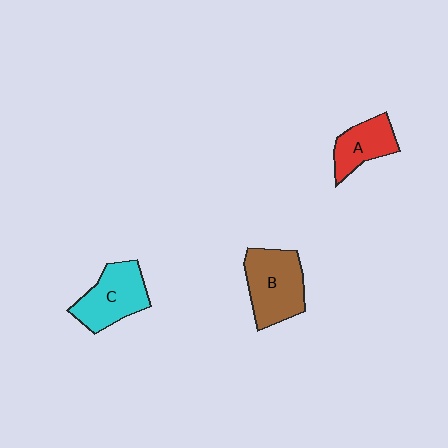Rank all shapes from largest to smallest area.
From largest to smallest: B (brown), C (cyan), A (red).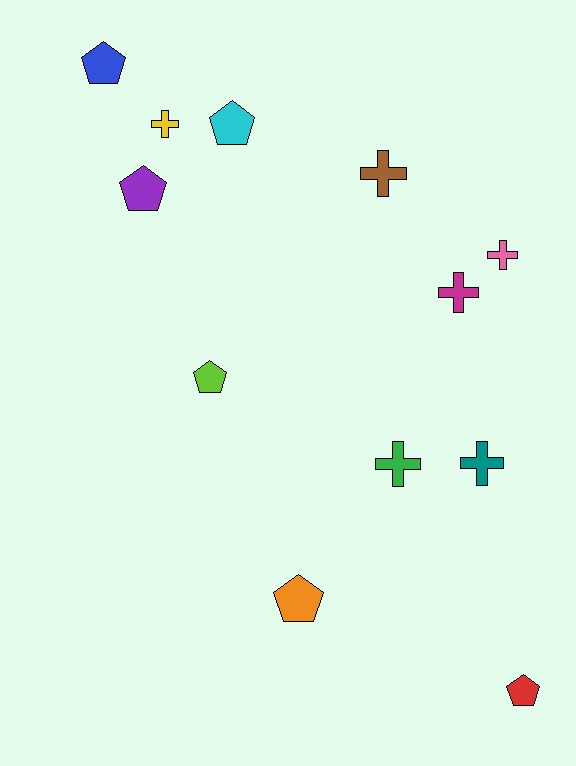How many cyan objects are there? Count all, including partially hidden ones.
There is 1 cyan object.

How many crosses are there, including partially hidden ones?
There are 6 crosses.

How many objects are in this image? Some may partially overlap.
There are 12 objects.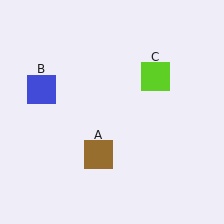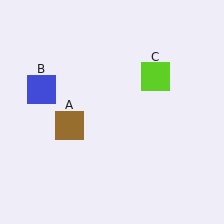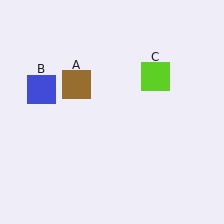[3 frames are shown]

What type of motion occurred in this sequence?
The brown square (object A) rotated clockwise around the center of the scene.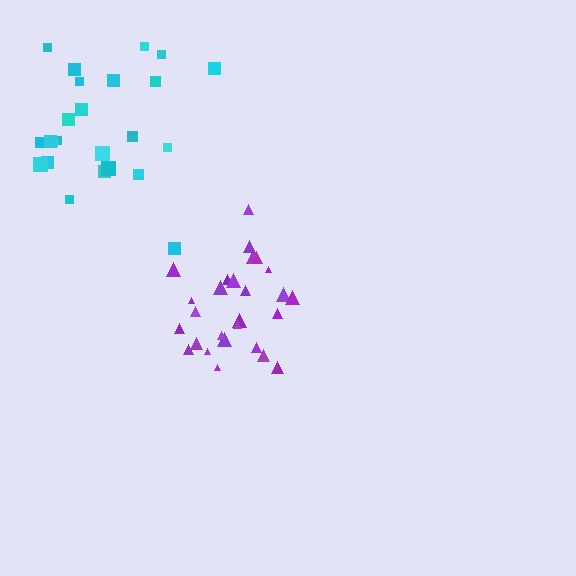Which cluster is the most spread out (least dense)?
Cyan.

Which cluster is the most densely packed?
Purple.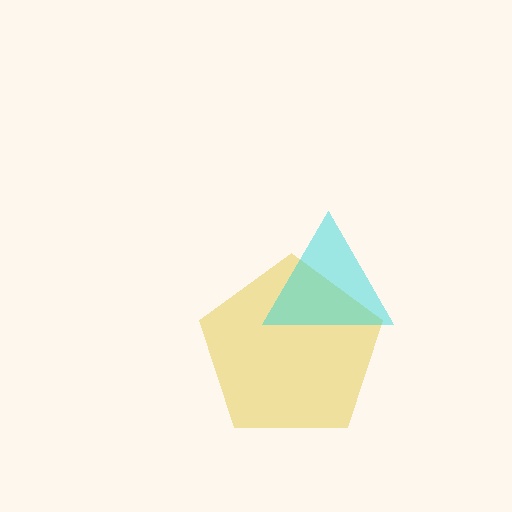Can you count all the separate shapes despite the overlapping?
Yes, there are 2 separate shapes.